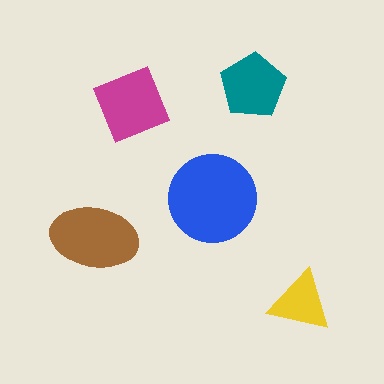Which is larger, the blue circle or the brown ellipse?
The blue circle.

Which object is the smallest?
The yellow triangle.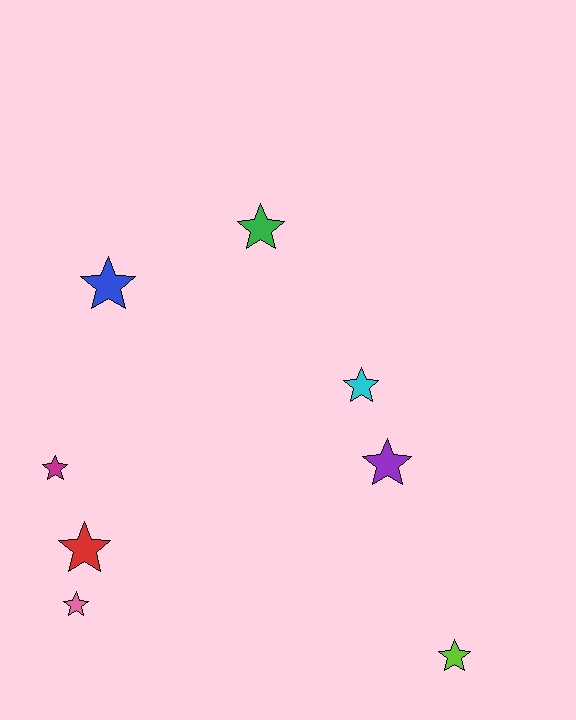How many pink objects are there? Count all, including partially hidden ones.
There is 1 pink object.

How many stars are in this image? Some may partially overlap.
There are 8 stars.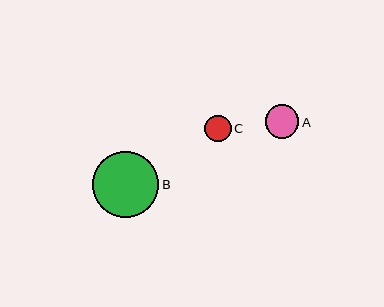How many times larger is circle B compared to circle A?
Circle B is approximately 2.0 times the size of circle A.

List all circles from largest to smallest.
From largest to smallest: B, A, C.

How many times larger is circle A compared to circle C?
Circle A is approximately 1.3 times the size of circle C.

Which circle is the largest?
Circle B is the largest with a size of approximately 66 pixels.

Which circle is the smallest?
Circle C is the smallest with a size of approximately 26 pixels.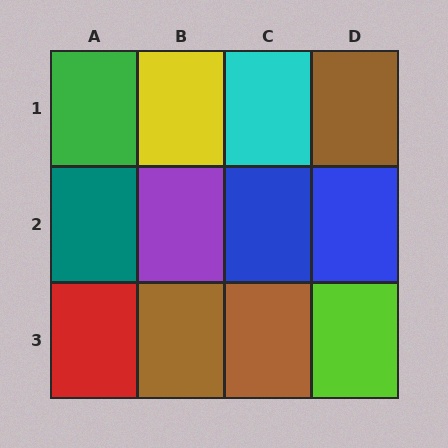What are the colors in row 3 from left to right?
Red, brown, brown, lime.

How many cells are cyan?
1 cell is cyan.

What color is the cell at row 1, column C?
Cyan.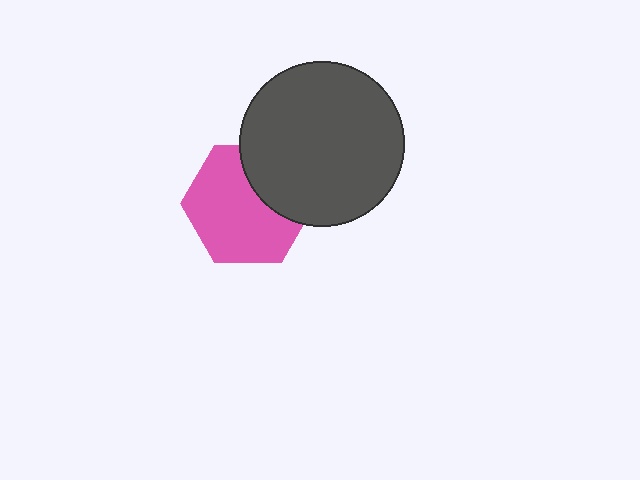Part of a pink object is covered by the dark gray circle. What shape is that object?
It is a hexagon.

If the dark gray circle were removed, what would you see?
You would see the complete pink hexagon.